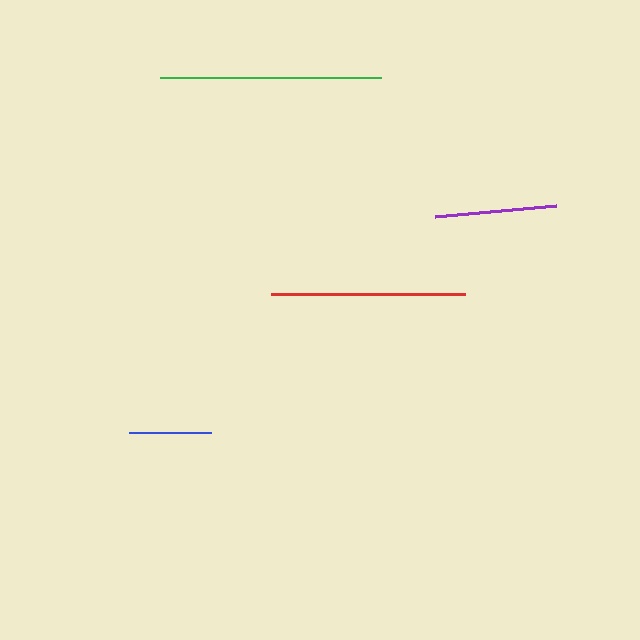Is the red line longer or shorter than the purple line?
The red line is longer than the purple line.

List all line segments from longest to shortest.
From longest to shortest: green, red, purple, blue.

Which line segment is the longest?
The green line is the longest at approximately 221 pixels.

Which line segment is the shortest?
The blue line is the shortest at approximately 82 pixels.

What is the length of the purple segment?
The purple segment is approximately 122 pixels long.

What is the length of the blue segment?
The blue segment is approximately 82 pixels long.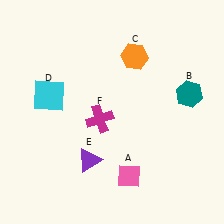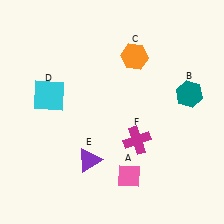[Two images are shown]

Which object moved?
The magenta cross (F) moved right.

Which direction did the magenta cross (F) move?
The magenta cross (F) moved right.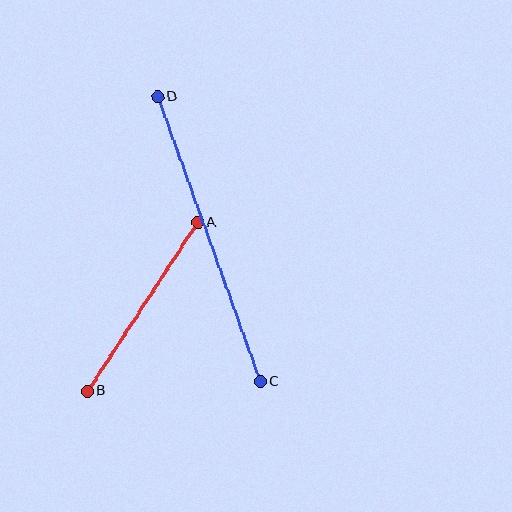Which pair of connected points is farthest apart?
Points C and D are farthest apart.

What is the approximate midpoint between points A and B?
The midpoint is at approximately (142, 307) pixels.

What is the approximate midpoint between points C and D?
The midpoint is at approximately (209, 239) pixels.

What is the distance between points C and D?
The distance is approximately 303 pixels.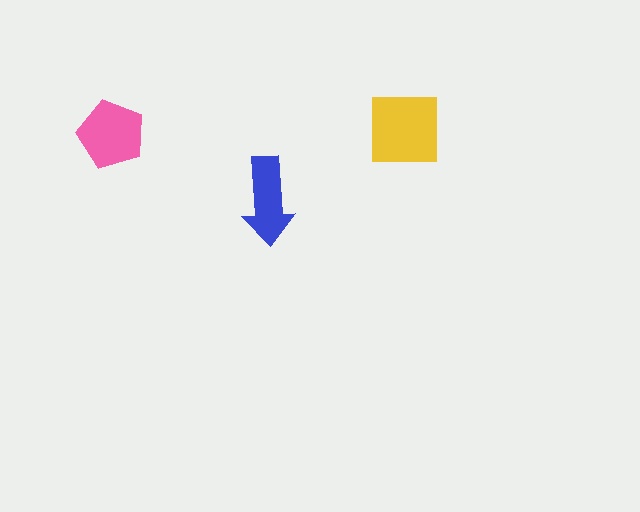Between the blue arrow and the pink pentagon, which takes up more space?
The pink pentagon.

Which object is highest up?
The yellow square is topmost.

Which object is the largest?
The yellow square.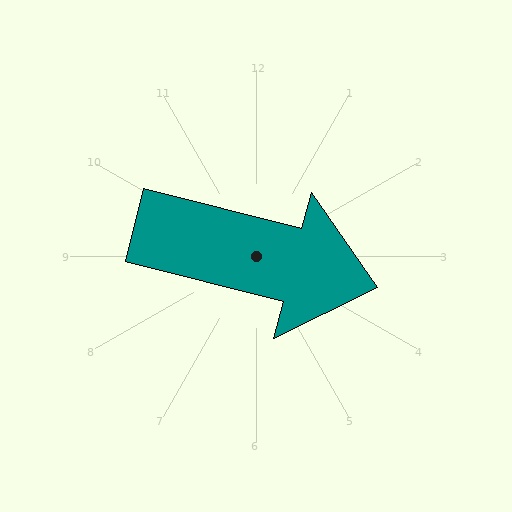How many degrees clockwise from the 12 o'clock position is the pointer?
Approximately 104 degrees.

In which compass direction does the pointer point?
East.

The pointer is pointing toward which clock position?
Roughly 3 o'clock.